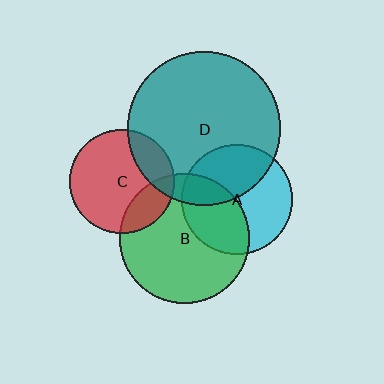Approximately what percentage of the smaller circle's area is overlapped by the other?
Approximately 20%.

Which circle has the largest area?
Circle D (teal).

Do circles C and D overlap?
Yes.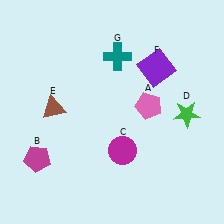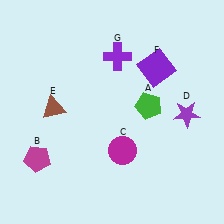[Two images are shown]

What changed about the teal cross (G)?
In Image 1, G is teal. In Image 2, it changed to purple.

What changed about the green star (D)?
In Image 1, D is green. In Image 2, it changed to purple.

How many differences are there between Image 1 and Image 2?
There are 3 differences between the two images.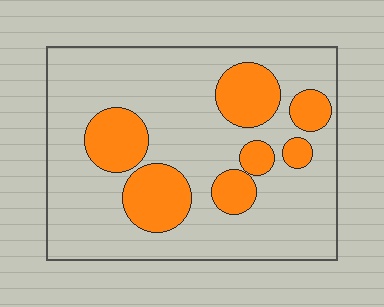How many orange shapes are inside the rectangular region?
7.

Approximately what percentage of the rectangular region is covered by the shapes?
Approximately 25%.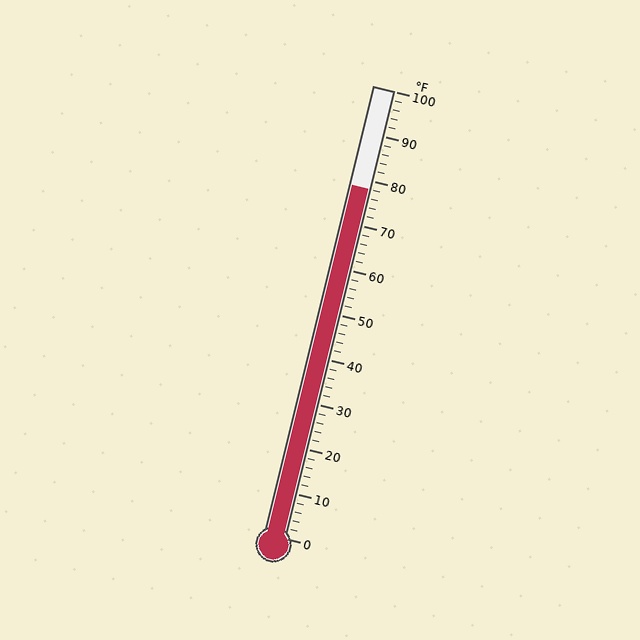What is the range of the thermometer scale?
The thermometer scale ranges from 0°F to 100°F.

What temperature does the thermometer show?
The thermometer shows approximately 78°F.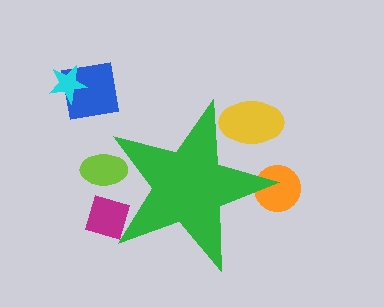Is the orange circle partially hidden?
Yes, the orange circle is partially hidden behind the green star.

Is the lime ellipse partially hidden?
Yes, the lime ellipse is partially hidden behind the green star.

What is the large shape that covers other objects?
A green star.